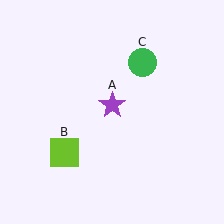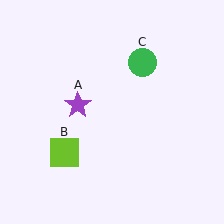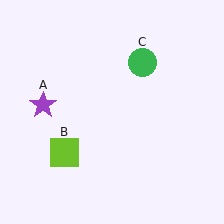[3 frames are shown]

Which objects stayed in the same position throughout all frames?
Lime square (object B) and green circle (object C) remained stationary.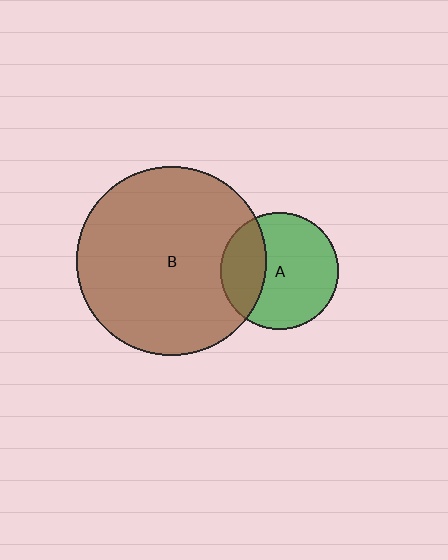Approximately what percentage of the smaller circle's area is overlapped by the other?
Approximately 30%.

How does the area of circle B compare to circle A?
Approximately 2.6 times.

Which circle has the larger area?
Circle B (brown).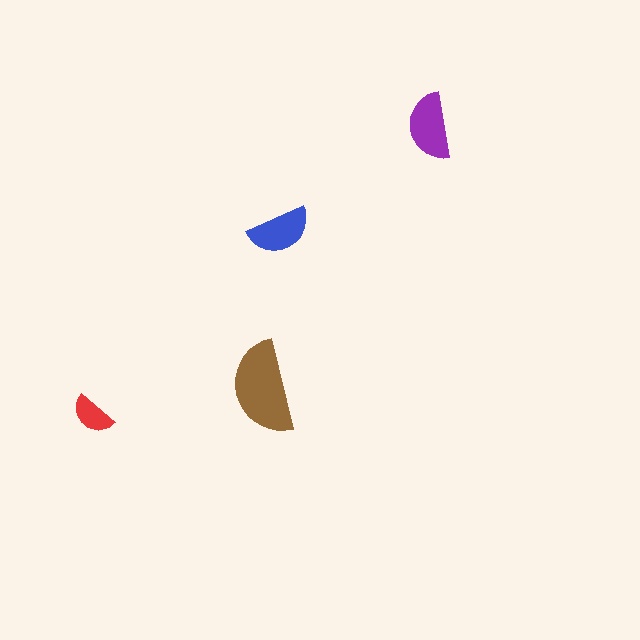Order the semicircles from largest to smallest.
the brown one, the purple one, the blue one, the red one.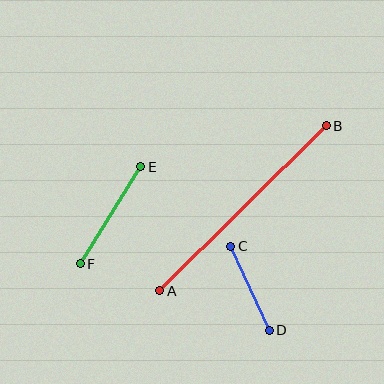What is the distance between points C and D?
The distance is approximately 93 pixels.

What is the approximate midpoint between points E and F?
The midpoint is at approximately (110, 215) pixels.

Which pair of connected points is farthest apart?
Points A and B are farthest apart.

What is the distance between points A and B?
The distance is approximately 234 pixels.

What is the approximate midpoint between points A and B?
The midpoint is at approximately (243, 208) pixels.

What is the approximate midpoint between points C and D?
The midpoint is at approximately (250, 288) pixels.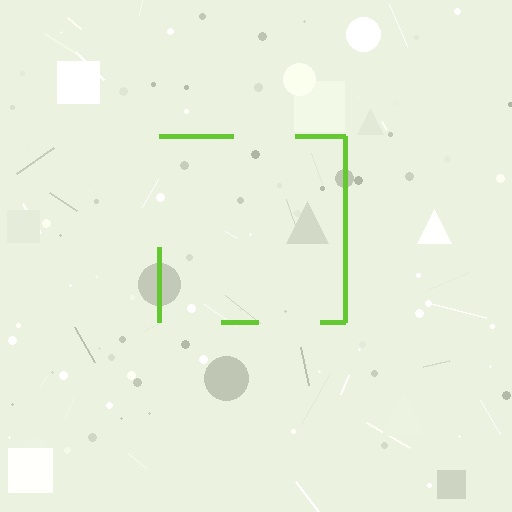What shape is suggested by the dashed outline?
The dashed outline suggests a square.